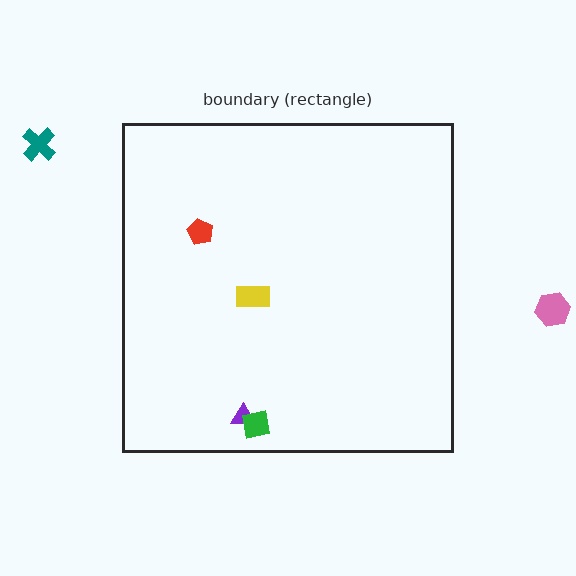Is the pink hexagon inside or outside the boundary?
Outside.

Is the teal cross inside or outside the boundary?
Outside.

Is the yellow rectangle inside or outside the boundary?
Inside.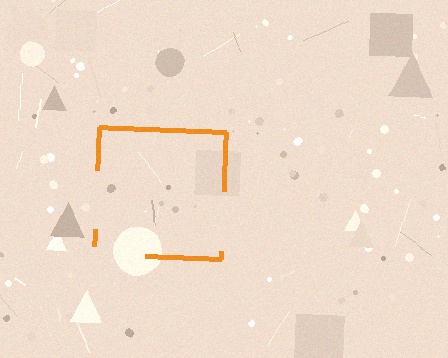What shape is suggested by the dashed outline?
The dashed outline suggests a square.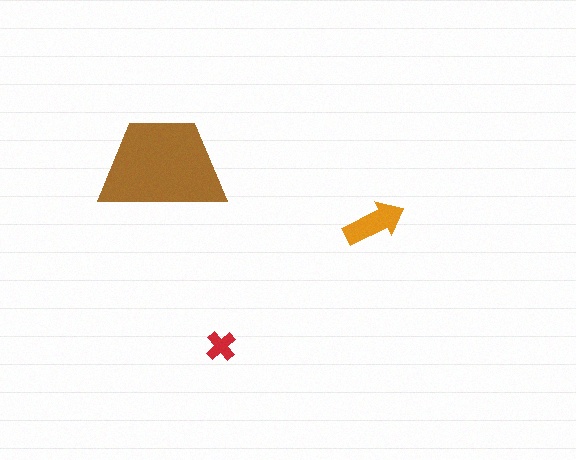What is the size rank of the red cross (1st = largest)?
3rd.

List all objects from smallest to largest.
The red cross, the orange arrow, the brown trapezoid.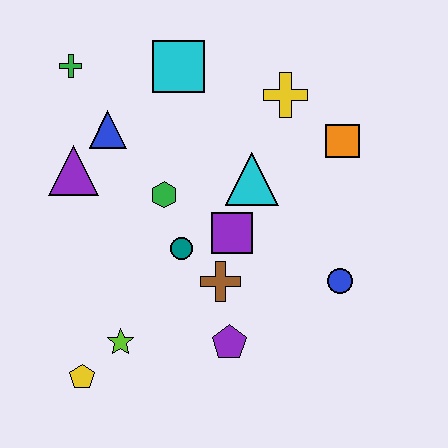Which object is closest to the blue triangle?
The purple triangle is closest to the blue triangle.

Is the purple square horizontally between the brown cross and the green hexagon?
No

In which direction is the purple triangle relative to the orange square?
The purple triangle is to the left of the orange square.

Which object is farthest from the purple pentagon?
The green cross is farthest from the purple pentagon.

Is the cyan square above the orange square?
Yes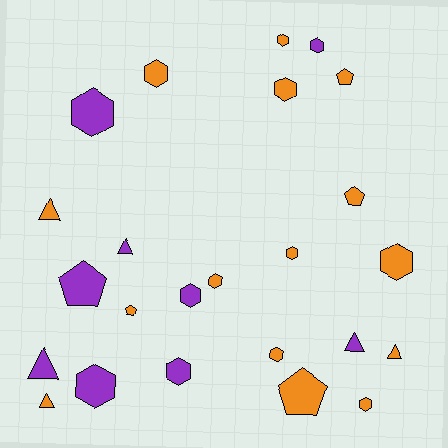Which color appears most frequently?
Orange, with 15 objects.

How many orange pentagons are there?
There are 4 orange pentagons.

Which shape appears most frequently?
Hexagon, with 13 objects.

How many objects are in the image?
There are 24 objects.